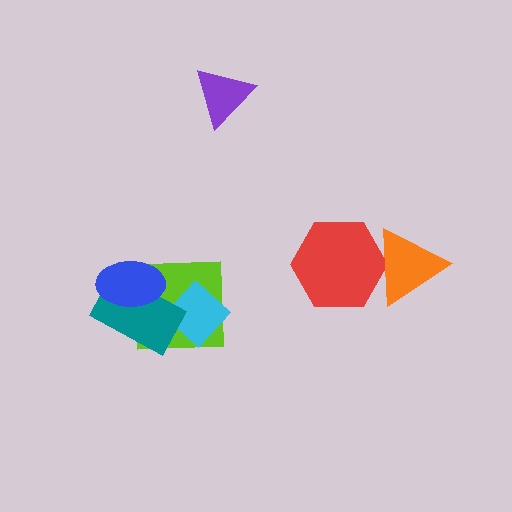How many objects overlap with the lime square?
3 objects overlap with the lime square.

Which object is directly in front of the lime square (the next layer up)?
The cyan diamond is directly in front of the lime square.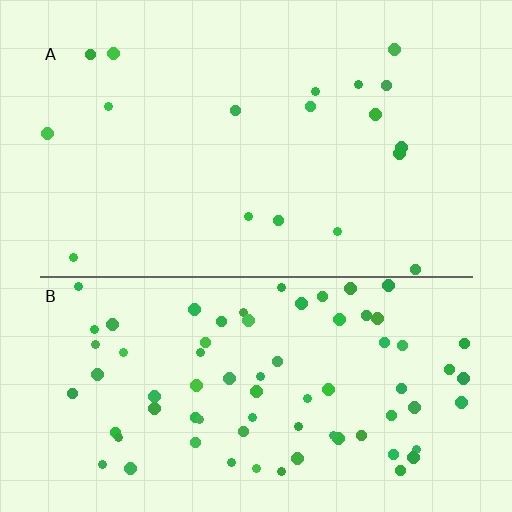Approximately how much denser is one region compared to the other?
Approximately 4.1× — region B over region A.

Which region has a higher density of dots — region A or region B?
B (the bottom).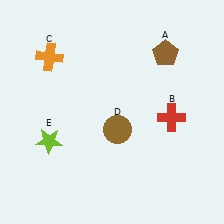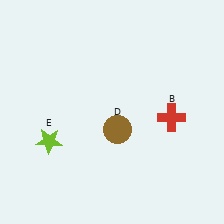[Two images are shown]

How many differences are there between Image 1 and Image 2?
There are 2 differences between the two images.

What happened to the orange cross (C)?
The orange cross (C) was removed in Image 2. It was in the top-left area of Image 1.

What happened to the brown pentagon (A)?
The brown pentagon (A) was removed in Image 2. It was in the top-right area of Image 1.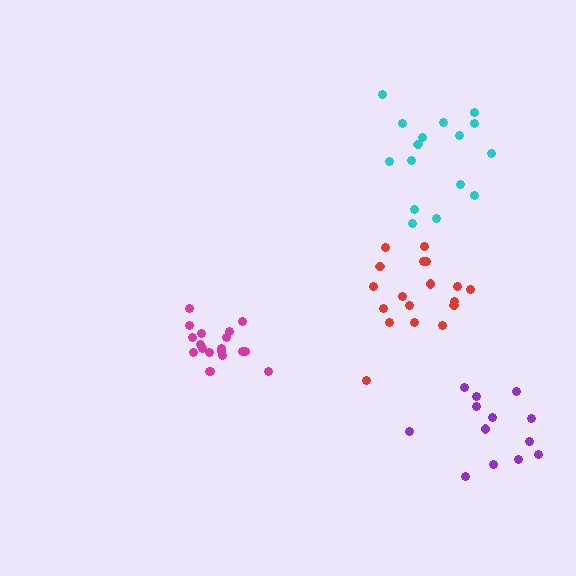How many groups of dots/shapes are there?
There are 4 groups.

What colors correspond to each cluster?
The clusters are colored: purple, magenta, red, cyan.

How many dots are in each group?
Group 1: 13 dots, Group 2: 19 dots, Group 3: 18 dots, Group 4: 16 dots (66 total).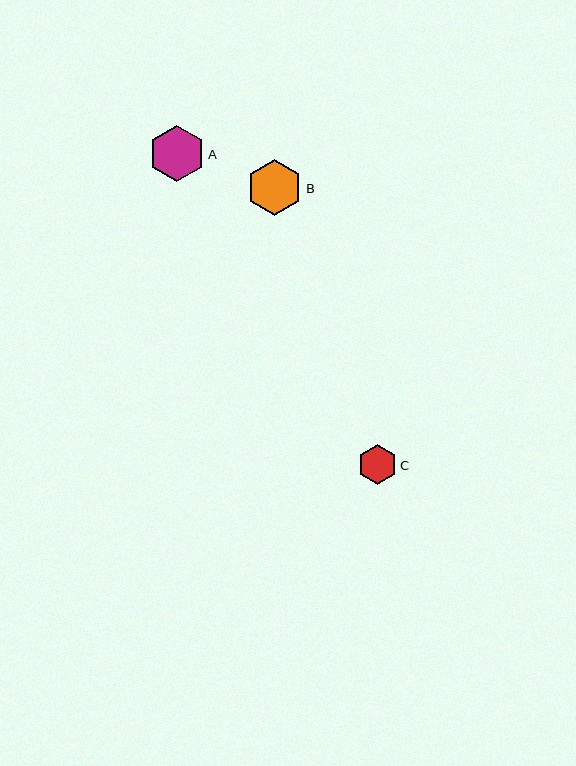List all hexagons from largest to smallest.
From largest to smallest: B, A, C.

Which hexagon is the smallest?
Hexagon C is the smallest with a size of approximately 40 pixels.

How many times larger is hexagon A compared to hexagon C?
Hexagon A is approximately 1.4 times the size of hexagon C.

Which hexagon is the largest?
Hexagon B is the largest with a size of approximately 56 pixels.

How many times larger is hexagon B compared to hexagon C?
Hexagon B is approximately 1.4 times the size of hexagon C.